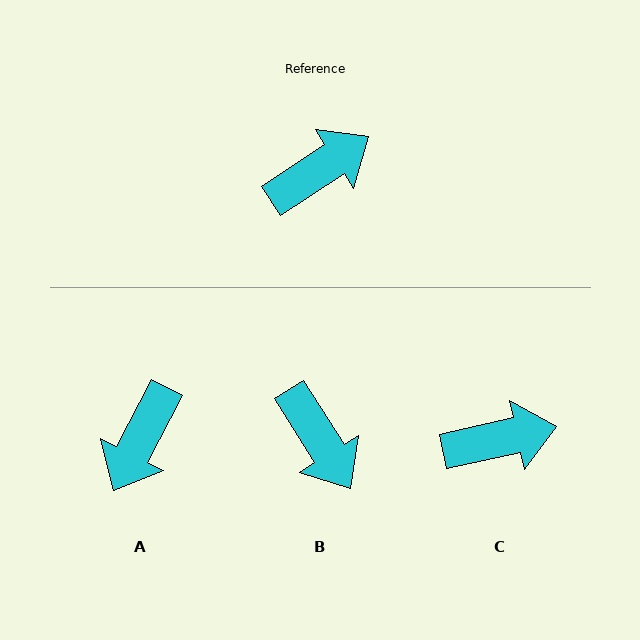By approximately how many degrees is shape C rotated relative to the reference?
Approximately 21 degrees clockwise.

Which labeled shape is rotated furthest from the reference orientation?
A, about 151 degrees away.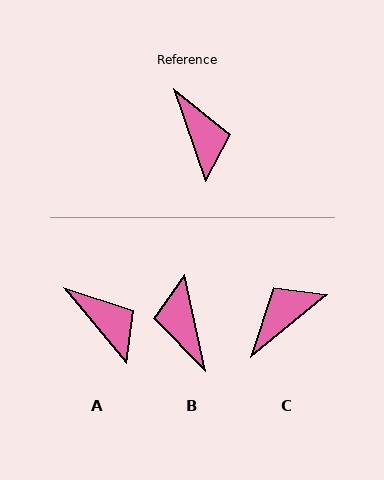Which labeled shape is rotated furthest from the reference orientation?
B, about 173 degrees away.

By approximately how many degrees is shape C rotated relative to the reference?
Approximately 110 degrees counter-clockwise.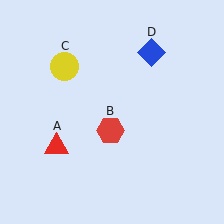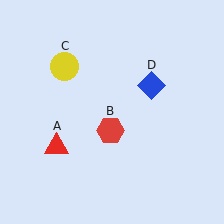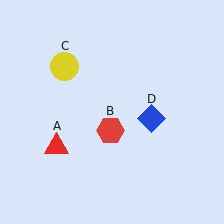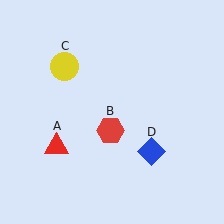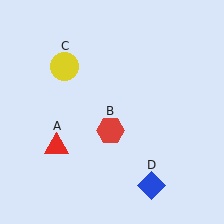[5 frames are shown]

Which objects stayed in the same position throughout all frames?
Red triangle (object A) and red hexagon (object B) and yellow circle (object C) remained stationary.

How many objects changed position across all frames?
1 object changed position: blue diamond (object D).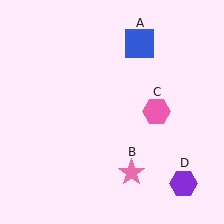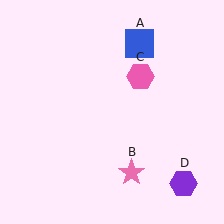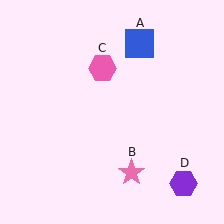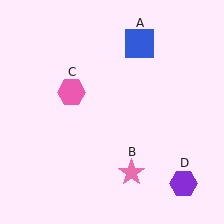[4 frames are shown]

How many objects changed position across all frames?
1 object changed position: pink hexagon (object C).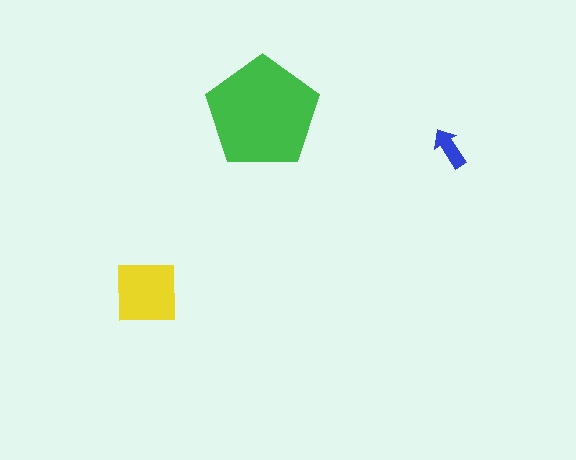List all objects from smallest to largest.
The blue arrow, the yellow square, the green pentagon.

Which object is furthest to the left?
The yellow square is leftmost.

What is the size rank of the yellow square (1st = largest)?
2nd.